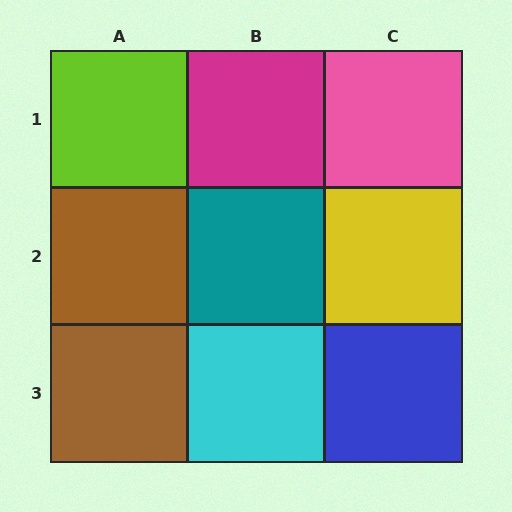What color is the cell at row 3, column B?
Cyan.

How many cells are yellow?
1 cell is yellow.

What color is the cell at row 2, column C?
Yellow.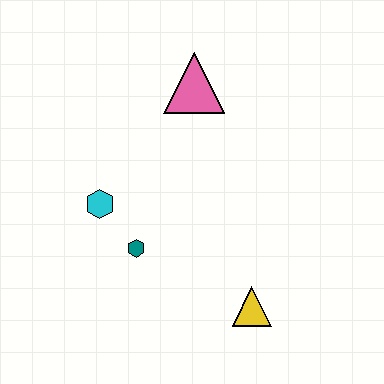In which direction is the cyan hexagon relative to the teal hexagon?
The cyan hexagon is above the teal hexagon.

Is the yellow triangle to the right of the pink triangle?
Yes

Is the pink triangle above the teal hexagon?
Yes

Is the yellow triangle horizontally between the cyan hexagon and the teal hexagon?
No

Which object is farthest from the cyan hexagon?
The yellow triangle is farthest from the cyan hexagon.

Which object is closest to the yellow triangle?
The teal hexagon is closest to the yellow triangle.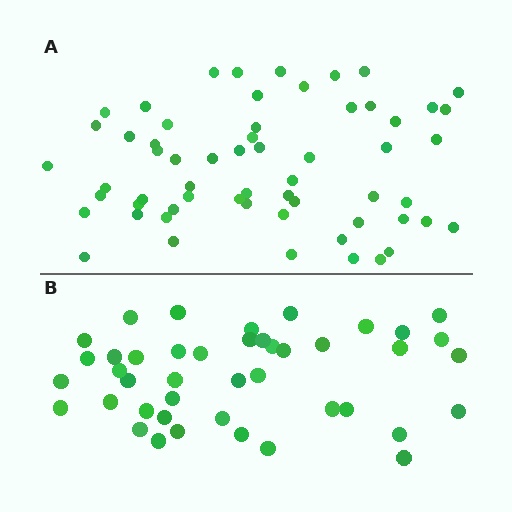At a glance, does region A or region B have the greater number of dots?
Region A (the top region) has more dots.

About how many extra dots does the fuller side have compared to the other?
Region A has approximately 15 more dots than region B.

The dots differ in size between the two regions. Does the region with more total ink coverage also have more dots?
No. Region B has more total ink coverage because its dots are larger, but region A actually contains more individual dots. Total area can be misleading — the number of items is what matters here.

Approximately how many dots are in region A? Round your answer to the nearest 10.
About 60 dots.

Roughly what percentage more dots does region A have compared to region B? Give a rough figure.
About 40% more.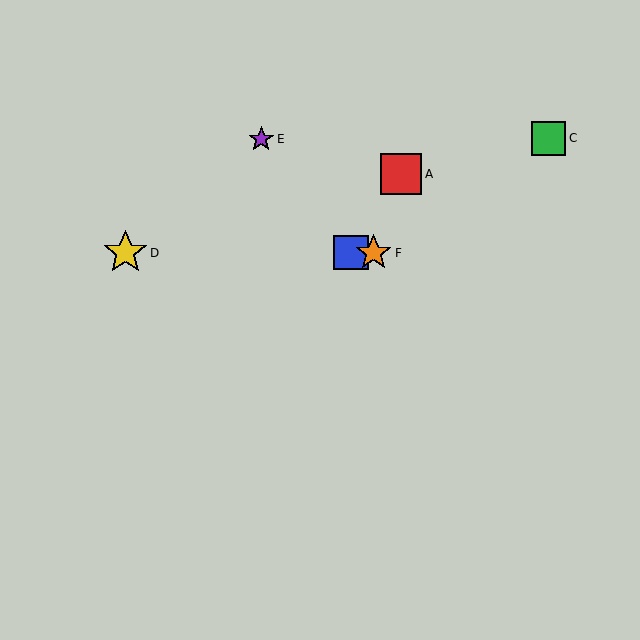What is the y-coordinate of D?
Object D is at y≈253.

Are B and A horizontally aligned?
No, B is at y≈253 and A is at y≈174.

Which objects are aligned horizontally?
Objects B, D, F are aligned horizontally.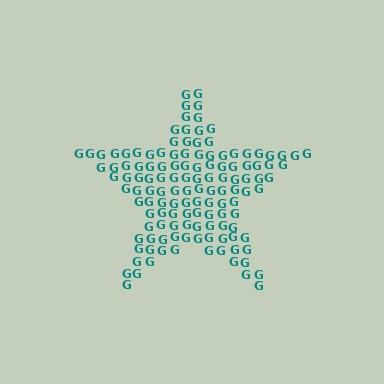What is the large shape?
The large shape is a star.